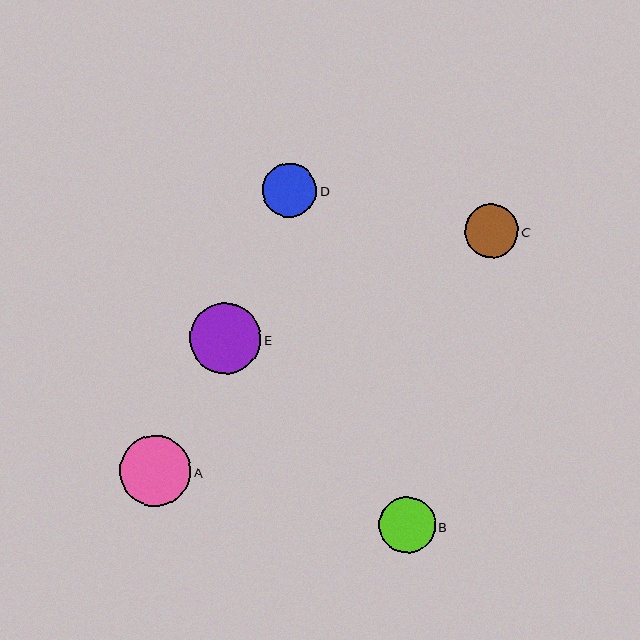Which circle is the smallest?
Circle C is the smallest with a size of approximately 54 pixels.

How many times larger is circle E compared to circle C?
Circle E is approximately 1.3 times the size of circle C.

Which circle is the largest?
Circle E is the largest with a size of approximately 71 pixels.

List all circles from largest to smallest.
From largest to smallest: E, A, B, D, C.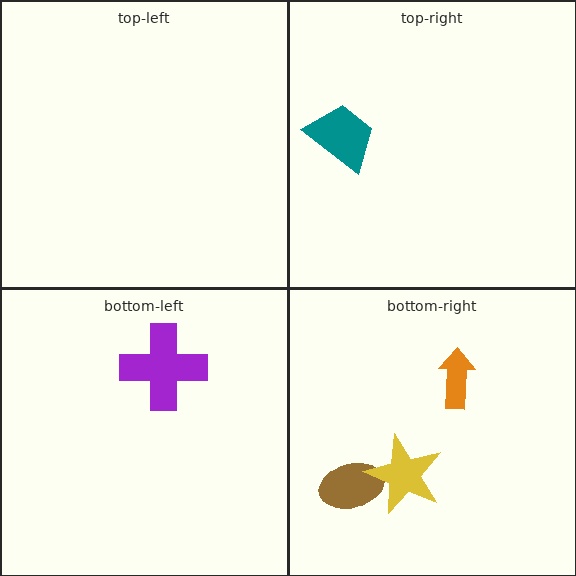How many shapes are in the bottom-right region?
3.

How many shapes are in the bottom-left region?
1.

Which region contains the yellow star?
The bottom-right region.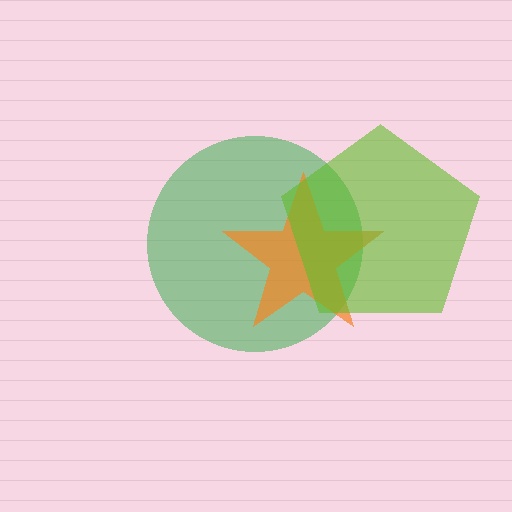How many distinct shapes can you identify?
There are 3 distinct shapes: a green circle, an orange star, a lime pentagon.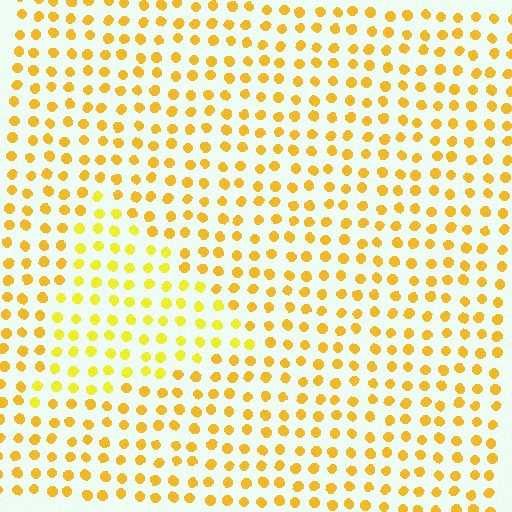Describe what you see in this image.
The image is filled with small yellow elements in a uniform arrangement. A triangle-shaped region is visible where the elements are tinted to a slightly different hue, forming a subtle color boundary.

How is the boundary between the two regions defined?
The boundary is defined purely by a slight shift in hue (about 18 degrees). Spacing, size, and orientation are identical on both sides.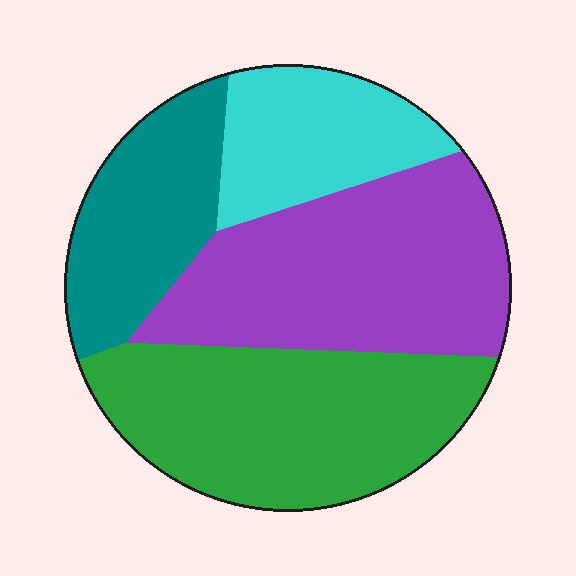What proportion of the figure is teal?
Teal takes up about one sixth (1/6) of the figure.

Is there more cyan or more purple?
Purple.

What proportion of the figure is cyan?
Cyan covers roughly 15% of the figure.